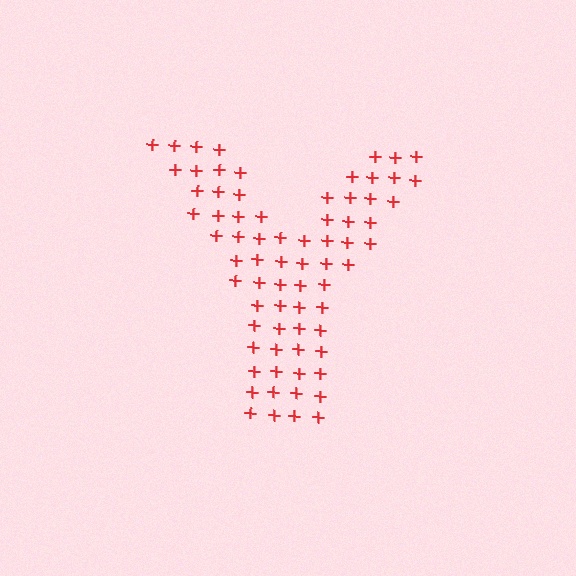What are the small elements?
The small elements are plus signs.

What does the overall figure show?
The overall figure shows the letter Y.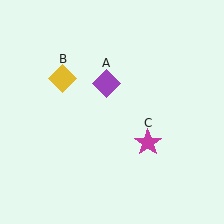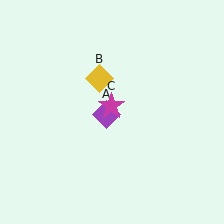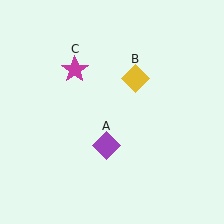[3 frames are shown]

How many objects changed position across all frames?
3 objects changed position: purple diamond (object A), yellow diamond (object B), magenta star (object C).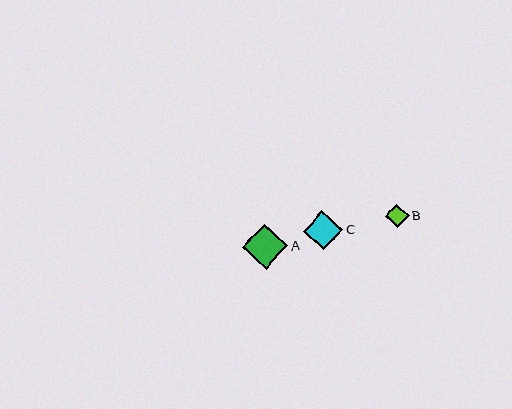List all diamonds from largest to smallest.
From largest to smallest: A, C, B.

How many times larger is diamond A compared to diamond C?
Diamond A is approximately 1.1 times the size of diamond C.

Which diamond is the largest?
Diamond A is the largest with a size of approximately 45 pixels.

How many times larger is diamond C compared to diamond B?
Diamond C is approximately 1.7 times the size of diamond B.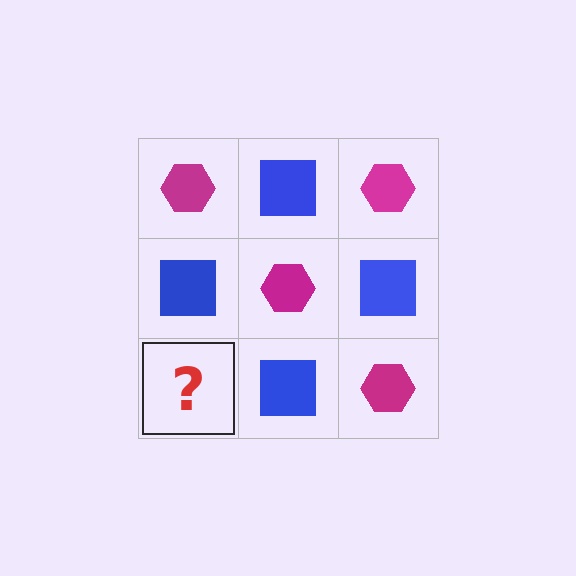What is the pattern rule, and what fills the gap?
The rule is that it alternates magenta hexagon and blue square in a checkerboard pattern. The gap should be filled with a magenta hexagon.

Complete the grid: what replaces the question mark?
The question mark should be replaced with a magenta hexagon.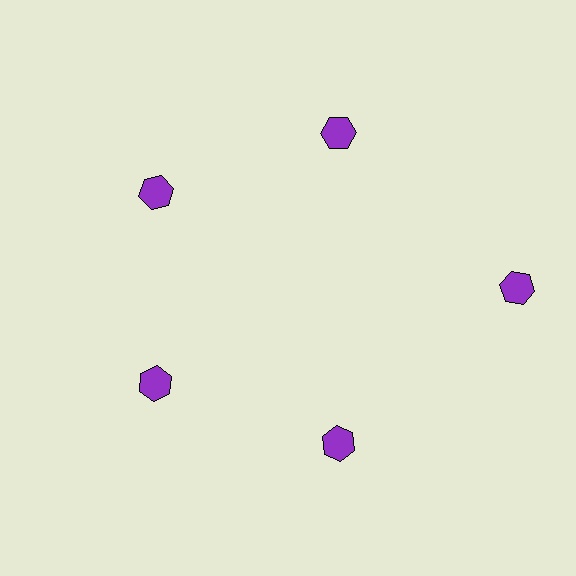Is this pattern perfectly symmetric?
No. The 5 purple hexagons are arranged in a ring, but one element near the 3 o'clock position is pushed outward from the center, breaking the 5-fold rotational symmetry.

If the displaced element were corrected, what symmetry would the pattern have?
It would have 5-fold rotational symmetry — the pattern would map onto itself every 72 degrees.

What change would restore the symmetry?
The symmetry would be restored by moving it inward, back onto the ring so that all 5 hexagons sit at equal angles and equal distance from the center.